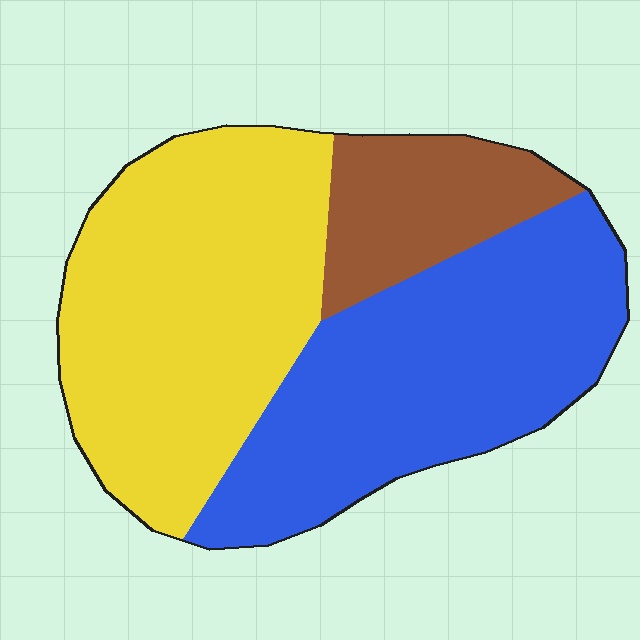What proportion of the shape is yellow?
Yellow takes up about two fifths (2/5) of the shape.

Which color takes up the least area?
Brown, at roughly 15%.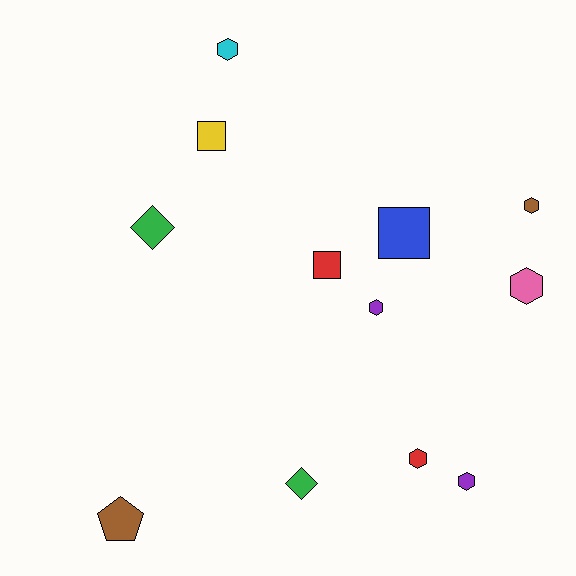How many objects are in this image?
There are 12 objects.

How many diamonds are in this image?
There are 2 diamonds.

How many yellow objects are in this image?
There is 1 yellow object.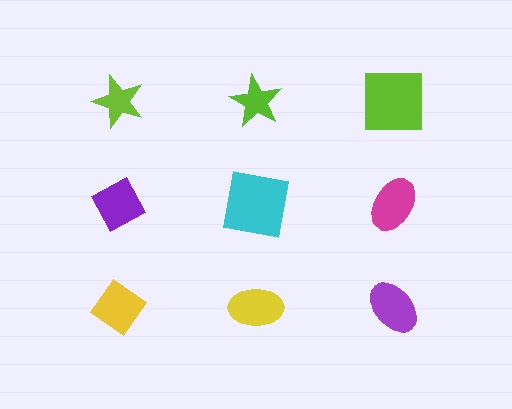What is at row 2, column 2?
A cyan square.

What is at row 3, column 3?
A purple ellipse.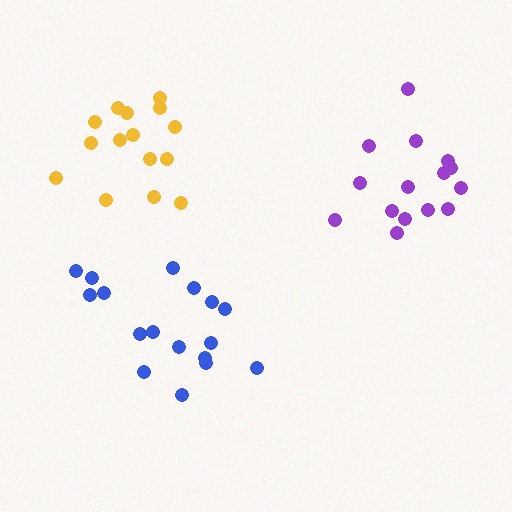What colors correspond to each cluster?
The clusters are colored: yellow, purple, blue.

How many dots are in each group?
Group 1: 15 dots, Group 2: 15 dots, Group 3: 17 dots (47 total).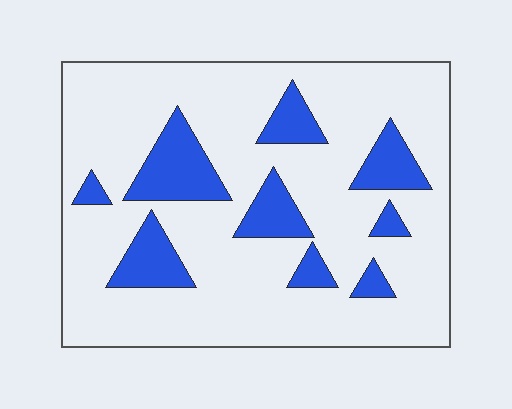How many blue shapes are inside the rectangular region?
9.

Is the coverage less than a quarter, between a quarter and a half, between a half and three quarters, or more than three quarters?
Less than a quarter.